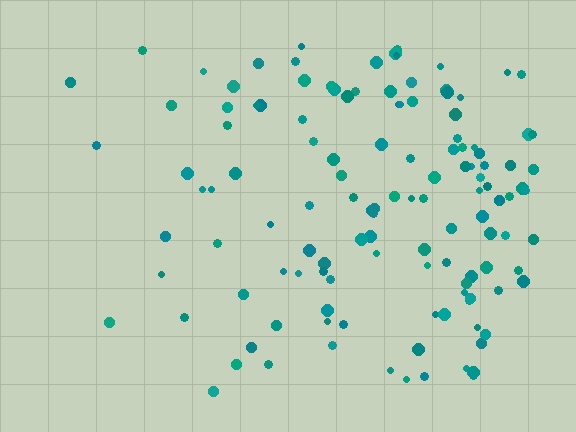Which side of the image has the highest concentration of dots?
The right.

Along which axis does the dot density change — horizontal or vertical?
Horizontal.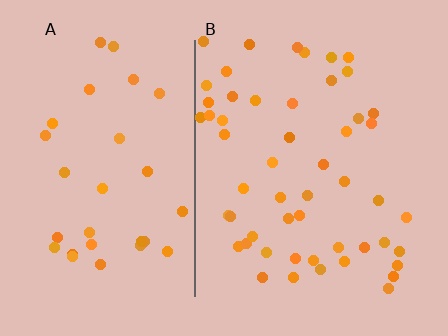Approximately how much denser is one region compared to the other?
Approximately 1.6× — region B over region A.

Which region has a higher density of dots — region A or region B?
B (the right).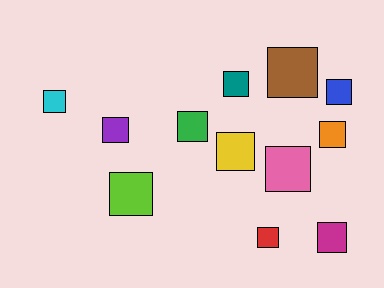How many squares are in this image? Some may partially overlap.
There are 12 squares.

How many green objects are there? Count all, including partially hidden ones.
There is 1 green object.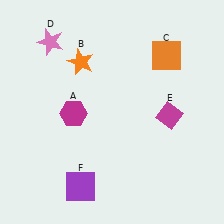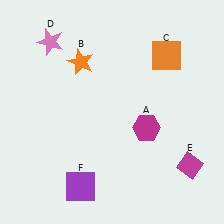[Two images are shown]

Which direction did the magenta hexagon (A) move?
The magenta hexagon (A) moved right.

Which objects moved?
The objects that moved are: the magenta hexagon (A), the magenta diamond (E).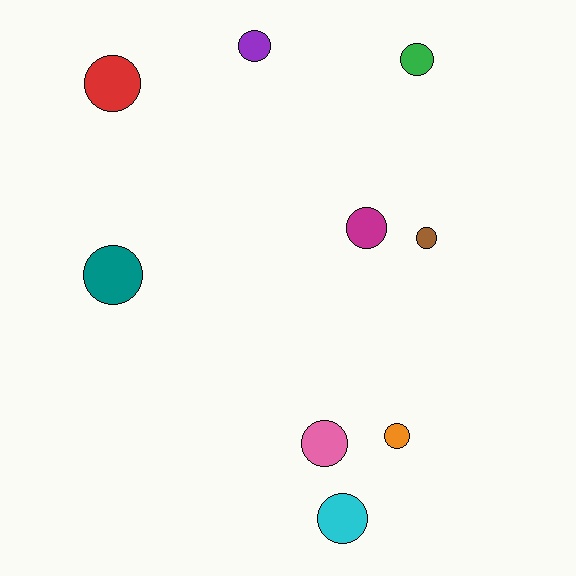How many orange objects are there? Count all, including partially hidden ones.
There is 1 orange object.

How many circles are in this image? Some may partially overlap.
There are 9 circles.